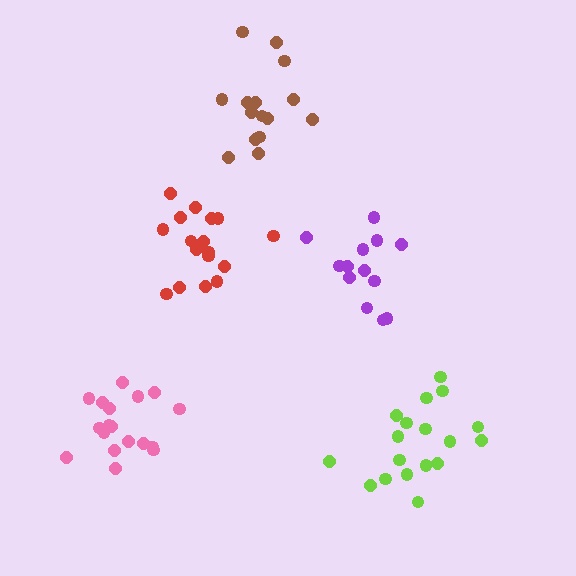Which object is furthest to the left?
The pink cluster is leftmost.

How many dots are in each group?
Group 1: 13 dots, Group 2: 18 dots, Group 3: 17 dots, Group 4: 18 dots, Group 5: 15 dots (81 total).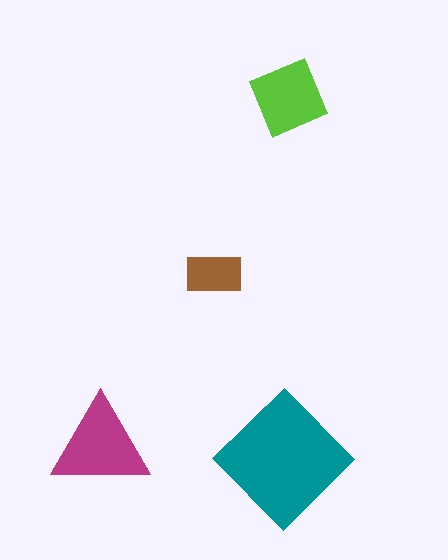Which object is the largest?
The teal diamond.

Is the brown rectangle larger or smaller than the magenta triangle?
Smaller.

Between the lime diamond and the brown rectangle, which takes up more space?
The lime diamond.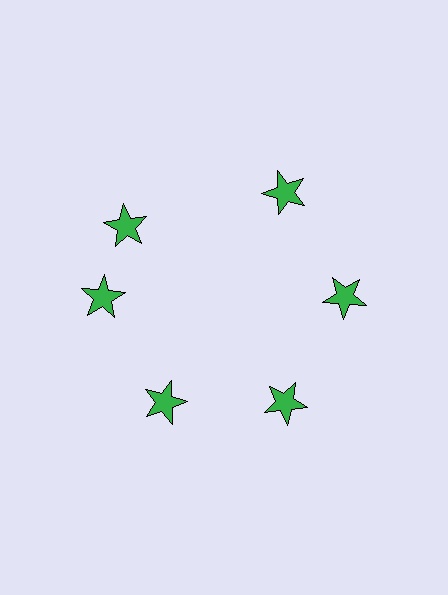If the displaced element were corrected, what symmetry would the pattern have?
It would have 6-fold rotational symmetry — the pattern would map onto itself every 60 degrees.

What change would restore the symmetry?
The symmetry would be restored by rotating it back into even spacing with its neighbors so that all 6 stars sit at equal angles and equal distance from the center.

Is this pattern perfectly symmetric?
No. The 6 green stars are arranged in a ring, but one element near the 11 o'clock position is rotated out of alignment along the ring, breaking the 6-fold rotational symmetry.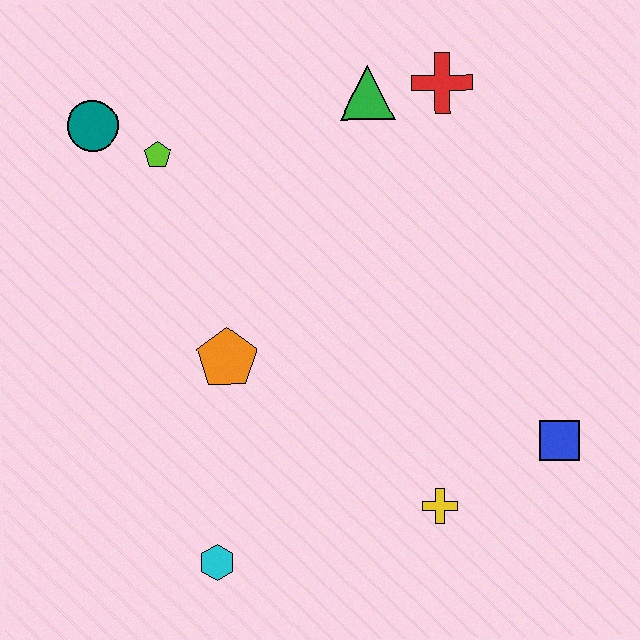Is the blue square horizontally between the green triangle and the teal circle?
No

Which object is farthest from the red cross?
The cyan hexagon is farthest from the red cross.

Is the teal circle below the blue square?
No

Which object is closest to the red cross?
The green triangle is closest to the red cross.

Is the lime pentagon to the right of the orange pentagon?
No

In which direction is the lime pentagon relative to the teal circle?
The lime pentagon is to the right of the teal circle.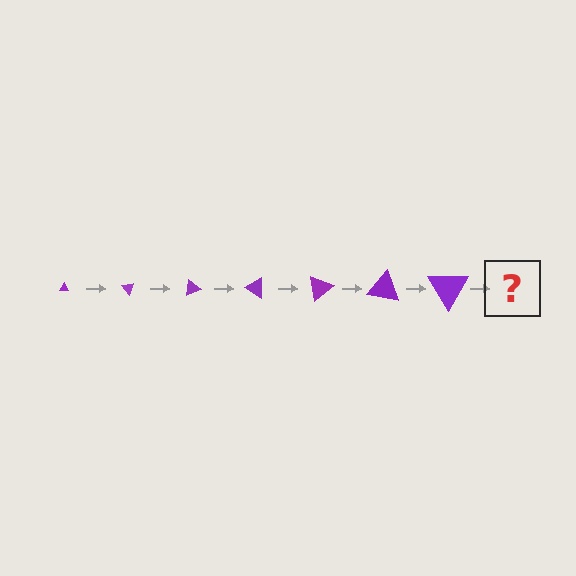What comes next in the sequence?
The next element should be a triangle, larger than the previous one and rotated 350 degrees from the start.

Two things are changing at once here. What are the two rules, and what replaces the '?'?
The two rules are that the triangle grows larger each step and it rotates 50 degrees each step. The '?' should be a triangle, larger than the previous one and rotated 350 degrees from the start.